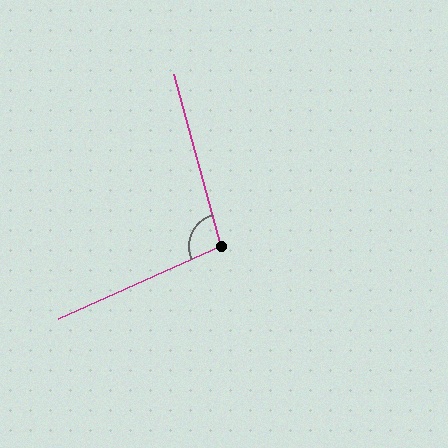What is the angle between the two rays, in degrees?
Approximately 99 degrees.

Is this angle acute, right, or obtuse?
It is obtuse.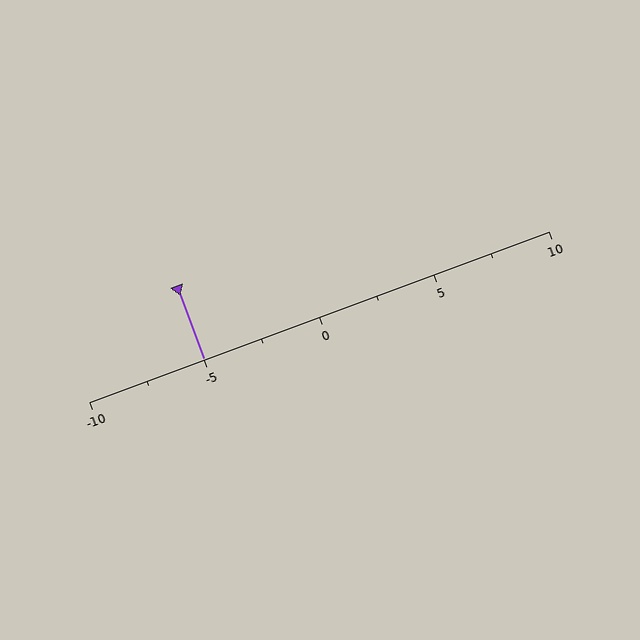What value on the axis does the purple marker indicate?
The marker indicates approximately -5.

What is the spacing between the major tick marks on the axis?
The major ticks are spaced 5 apart.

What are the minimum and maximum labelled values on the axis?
The axis runs from -10 to 10.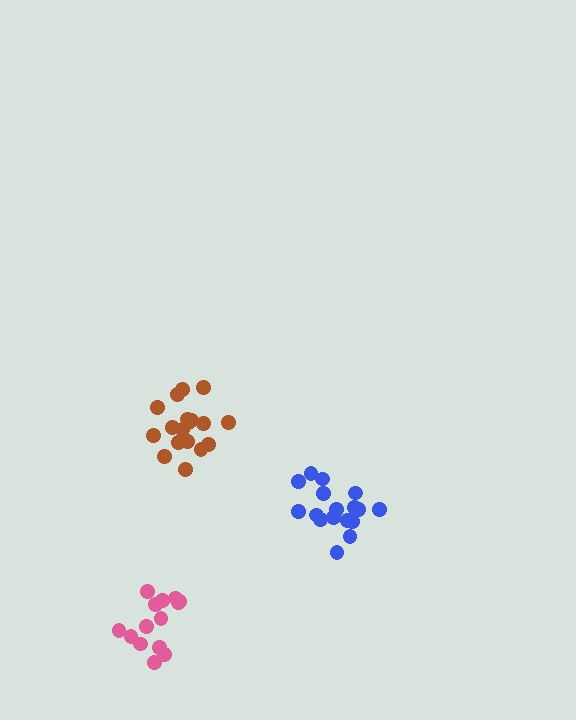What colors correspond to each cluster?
The clusters are colored: pink, brown, blue.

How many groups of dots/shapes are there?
There are 3 groups.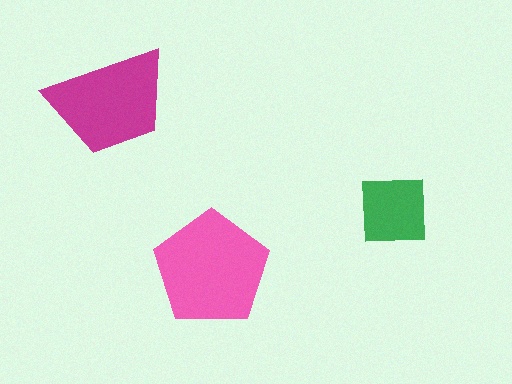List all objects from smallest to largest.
The green square, the magenta trapezoid, the pink pentagon.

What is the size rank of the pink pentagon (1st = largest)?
1st.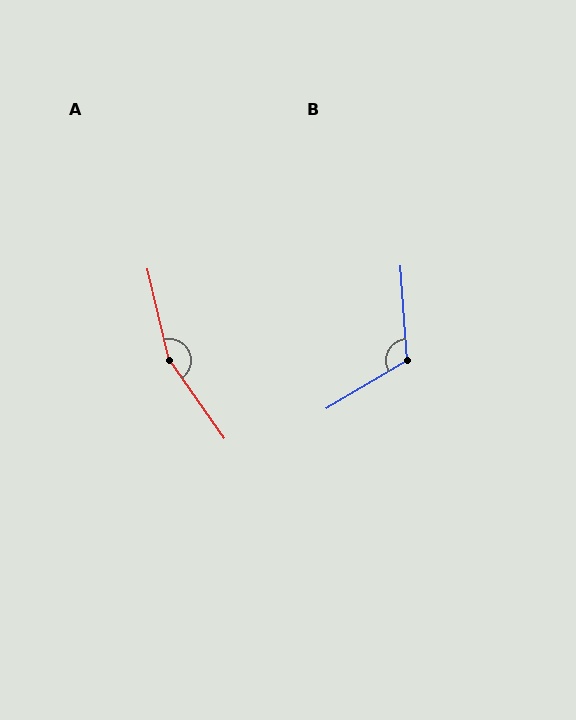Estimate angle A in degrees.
Approximately 158 degrees.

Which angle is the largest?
A, at approximately 158 degrees.